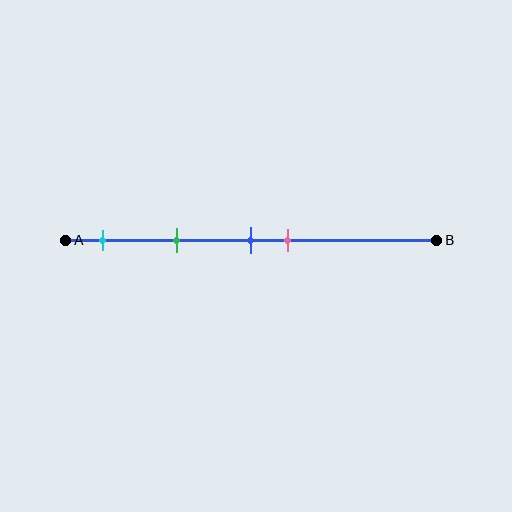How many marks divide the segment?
There are 4 marks dividing the segment.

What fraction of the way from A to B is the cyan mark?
The cyan mark is approximately 10% (0.1) of the way from A to B.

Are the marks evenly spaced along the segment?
No, the marks are not evenly spaced.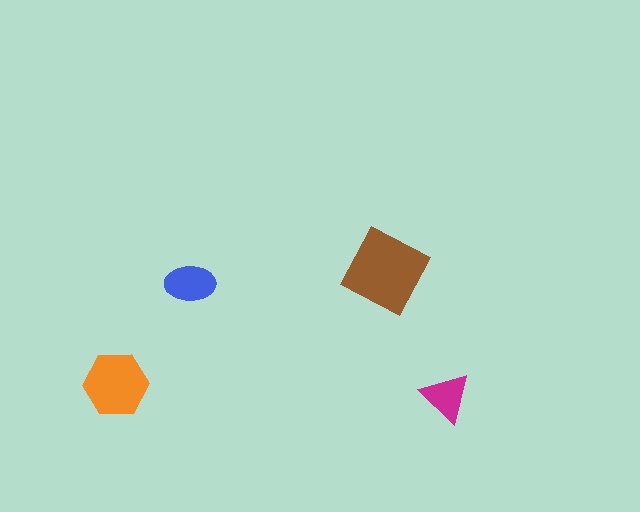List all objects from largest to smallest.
The brown diamond, the orange hexagon, the blue ellipse, the magenta triangle.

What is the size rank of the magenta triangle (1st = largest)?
4th.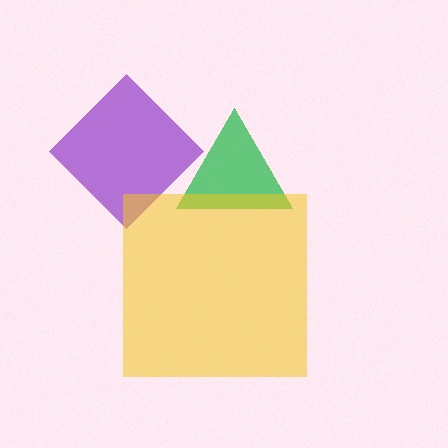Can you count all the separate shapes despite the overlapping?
Yes, there are 3 separate shapes.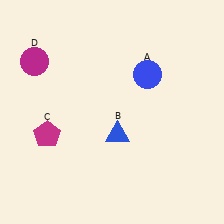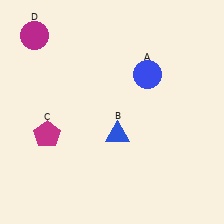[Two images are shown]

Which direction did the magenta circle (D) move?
The magenta circle (D) moved up.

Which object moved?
The magenta circle (D) moved up.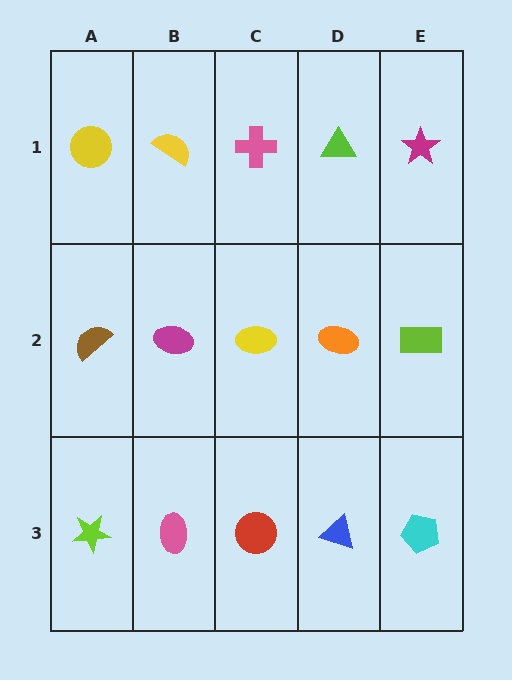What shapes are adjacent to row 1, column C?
A yellow ellipse (row 2, column C), a yellow semicircle (row 1, column B), a lime triangle (row 1, column D).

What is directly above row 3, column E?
A lime rectangle.